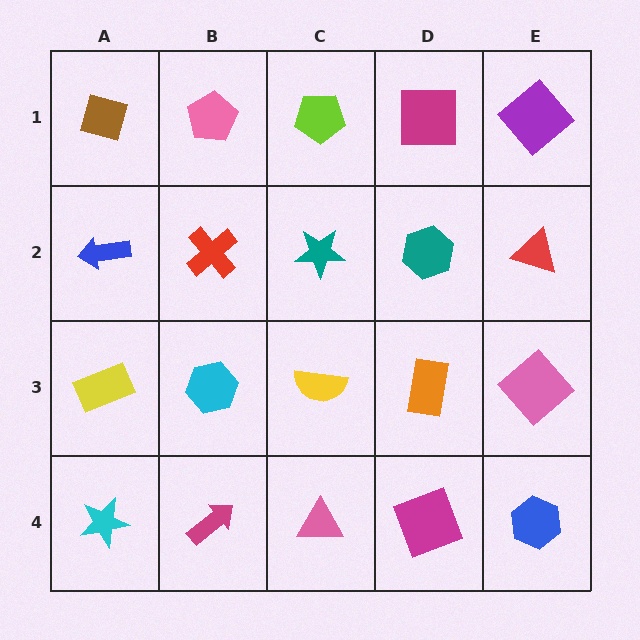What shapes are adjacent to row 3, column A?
A blue arrow (row 2, column A), a cyan star (row 4, column A), a cyan hexagon (row 3, column B).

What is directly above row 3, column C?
A teal star.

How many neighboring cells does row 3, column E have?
3.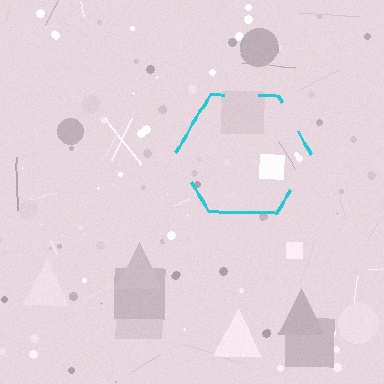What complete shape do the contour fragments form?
The contour fragments form a hexagon.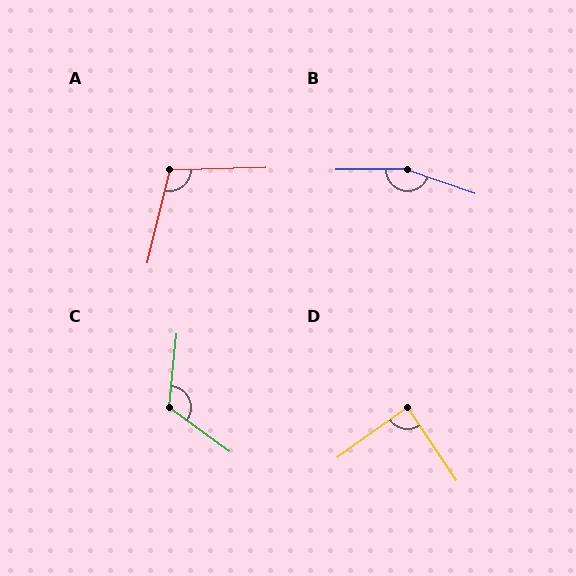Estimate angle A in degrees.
Approximately 105 degrees.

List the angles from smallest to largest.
D (89°), A (105°), C (121°), B (160°).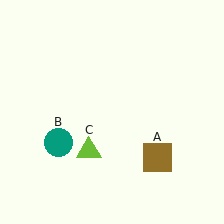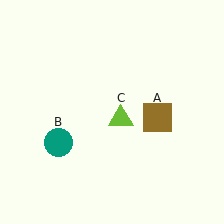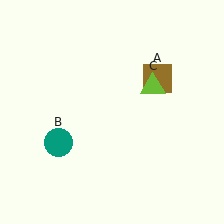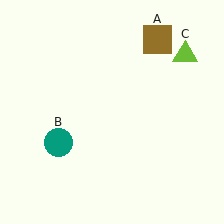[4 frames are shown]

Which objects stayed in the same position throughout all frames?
Teal circle (object B) remained stationary.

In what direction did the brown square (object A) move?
The brown square (object A) moved up.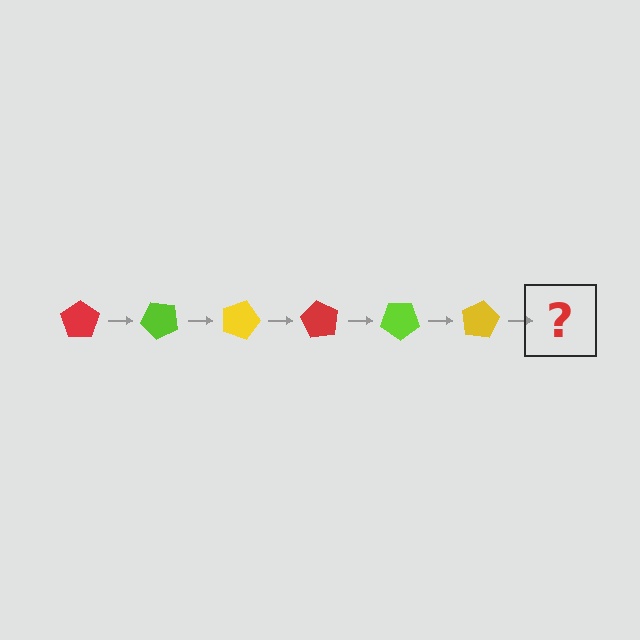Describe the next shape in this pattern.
It should be a red pentagon, rotated 270 degrees from the start.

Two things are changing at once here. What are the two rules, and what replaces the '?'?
The two rules are that it rotates 45 degrees each step and the color cycles through red, lime, and yellow. The '?' should be a red pentagon, rotated 270 degrees from the start.